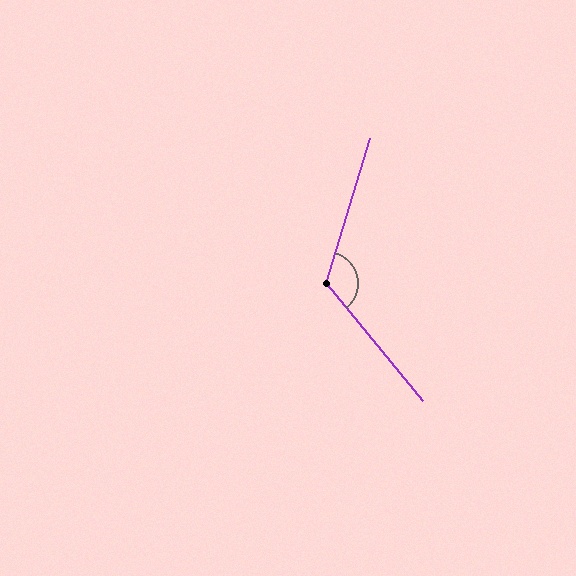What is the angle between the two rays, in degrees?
Approximately 124 degrees.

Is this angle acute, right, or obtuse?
It is obtuse.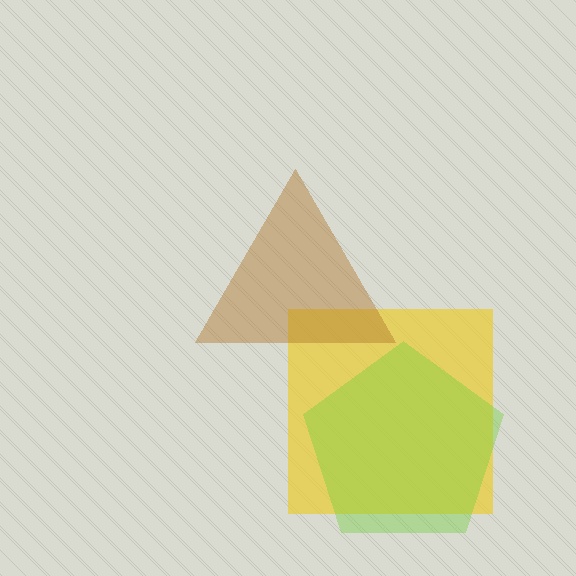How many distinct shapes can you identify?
There are 3 distinct shapes: a yellow square, a lime pentagon, a brown triangle.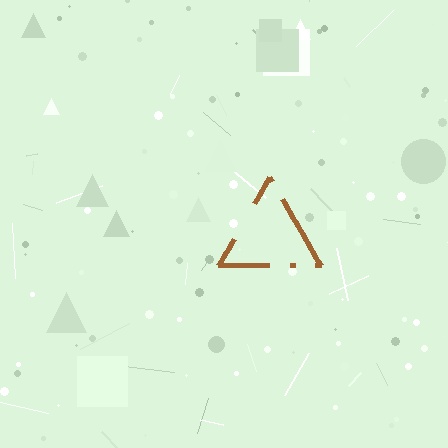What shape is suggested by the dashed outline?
The dashed outline suggests a triangle.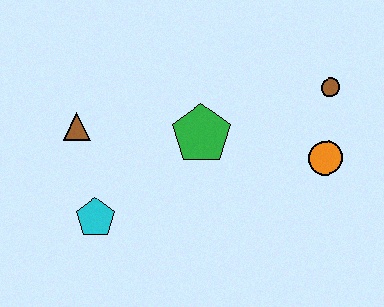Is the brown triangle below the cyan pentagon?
No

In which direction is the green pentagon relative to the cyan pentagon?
The green pentagon is to the right of the cyan pentagon.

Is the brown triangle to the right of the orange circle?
No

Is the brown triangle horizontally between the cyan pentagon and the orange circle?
No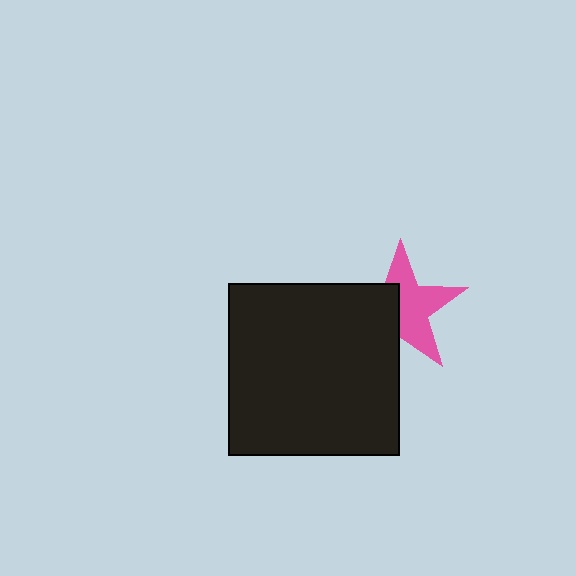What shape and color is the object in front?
The object in front is a black square.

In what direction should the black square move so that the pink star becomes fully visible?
The black square should move left. That is the shortest direction to clear the overlap and leave the pink star fully visible.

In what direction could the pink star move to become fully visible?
The pink star could move right. That would shift it out from behind the black square entirely.